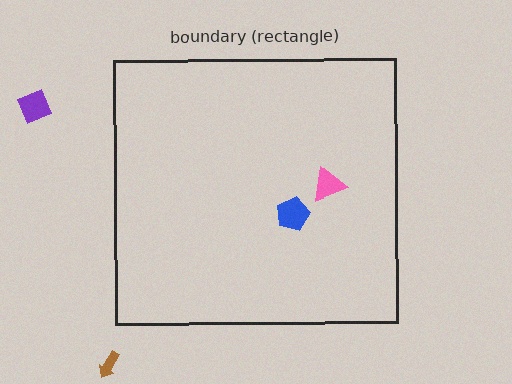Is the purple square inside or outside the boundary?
Outside.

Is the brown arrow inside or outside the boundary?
Outside.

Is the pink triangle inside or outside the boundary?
Inside.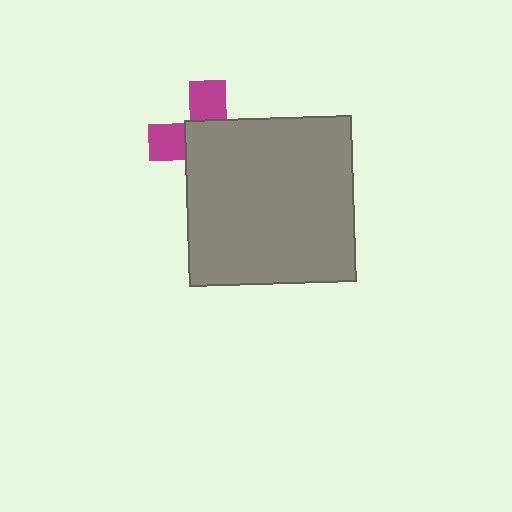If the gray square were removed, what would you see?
You would see the complete magenta cross.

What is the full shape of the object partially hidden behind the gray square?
The partially hidden object is a magenta cross.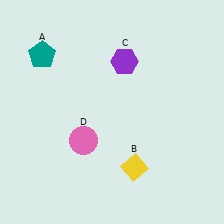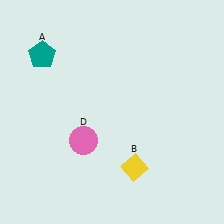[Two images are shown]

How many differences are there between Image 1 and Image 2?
There is 1 difference between the two images.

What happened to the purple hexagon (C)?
The purple hexagon (C) was removed in Image 2. It was in the top-right area of Image 1.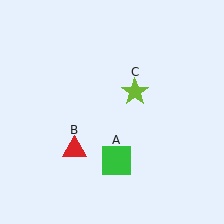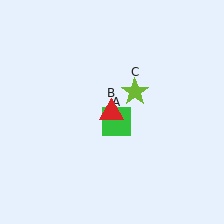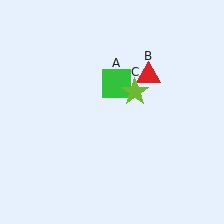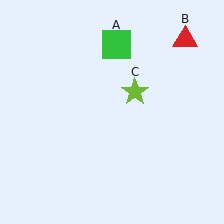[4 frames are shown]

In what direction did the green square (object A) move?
The green square (object A) moved up.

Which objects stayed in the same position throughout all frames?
Lime star (object C) remained stationary.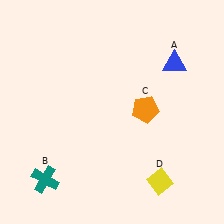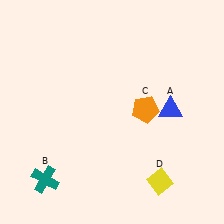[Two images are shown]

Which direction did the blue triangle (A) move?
The blue triangle (A) moved down.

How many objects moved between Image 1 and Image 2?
1 object moved between the two images.